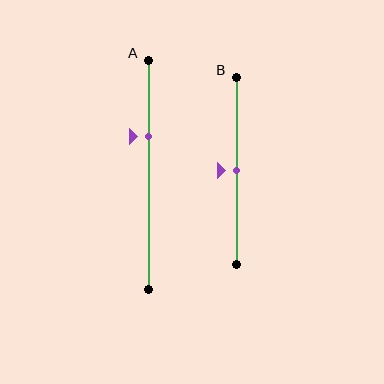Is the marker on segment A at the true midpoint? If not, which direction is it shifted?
No, the marker on segment A is shifted upward by about 17% of the segment length.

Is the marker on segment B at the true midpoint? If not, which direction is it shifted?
Yes, the marker on segment B is at the true midpoint.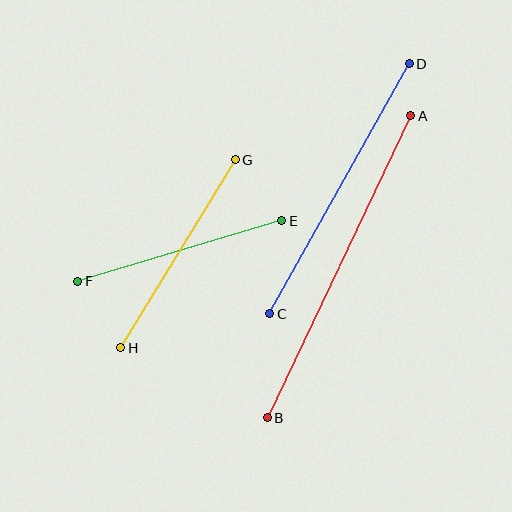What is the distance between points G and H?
The distance is approximately 220 pixels.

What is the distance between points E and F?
The distance is approximately 213 pixels.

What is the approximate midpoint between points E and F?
The midpoint is at approximately (180, 251) pixels.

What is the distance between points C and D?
The distance is approximately 287 pixels.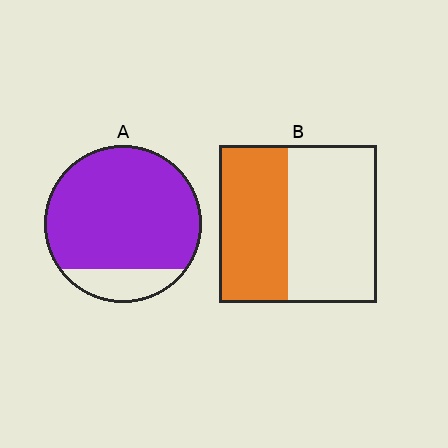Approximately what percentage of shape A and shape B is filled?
A is approximately 85% and B is approximately 45%.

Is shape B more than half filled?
No.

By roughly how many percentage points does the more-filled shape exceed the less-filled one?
By roughly 40 percentage points (A over B).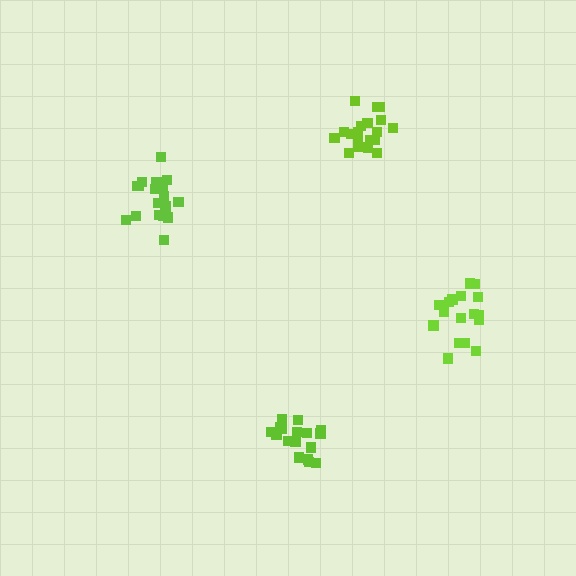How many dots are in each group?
Group 1: 17 dots, Group 2: 18 dots, Group 3: 19 dots, Group 4: 19 dots (73 total).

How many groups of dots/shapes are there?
There are 4 groups.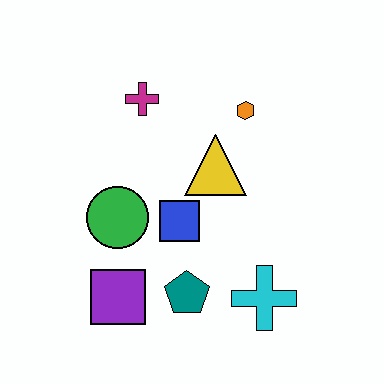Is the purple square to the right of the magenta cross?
No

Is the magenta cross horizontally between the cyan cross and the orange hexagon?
No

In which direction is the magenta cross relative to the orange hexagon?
The magenta cross is to the left of the orange hexagon.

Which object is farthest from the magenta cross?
The cyan cross is farthest from the magenta cross.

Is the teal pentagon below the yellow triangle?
Yes